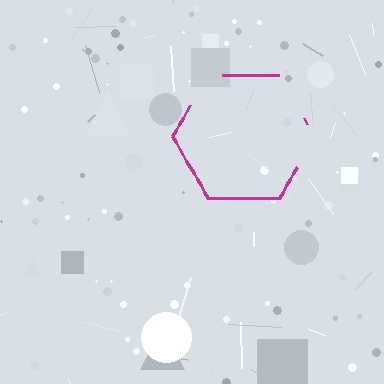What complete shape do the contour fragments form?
The contour fragments form a hexagon.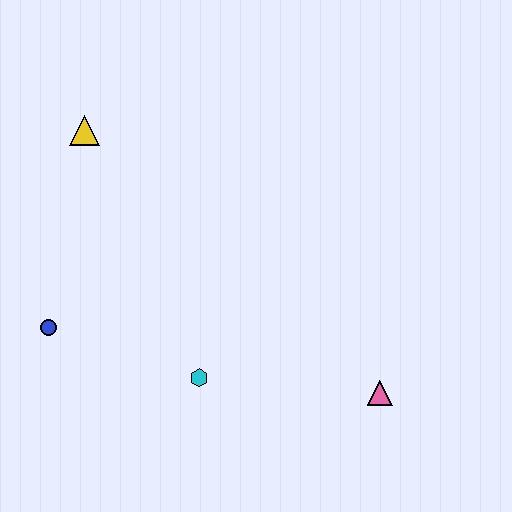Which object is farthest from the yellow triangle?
The pink triangle is farthest from the yellow triangle.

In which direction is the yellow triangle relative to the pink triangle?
The yellow triangle is to the left of the pink triangle.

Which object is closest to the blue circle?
The cyan hexagon is closest to the blue circle.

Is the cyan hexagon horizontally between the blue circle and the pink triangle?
Yes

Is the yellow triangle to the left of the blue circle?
No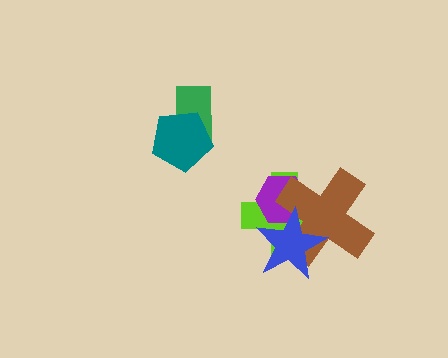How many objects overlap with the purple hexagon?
3 objects overlap with the purple hexagon.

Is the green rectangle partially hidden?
Yes, it is partially covered by another shape.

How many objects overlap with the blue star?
3 objects overlap with the blue star.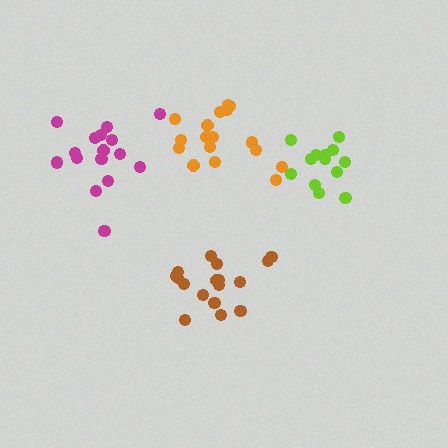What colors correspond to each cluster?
The clusters are colored: magenta, brown, lime, orange.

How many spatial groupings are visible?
There are 4 spatial groupings.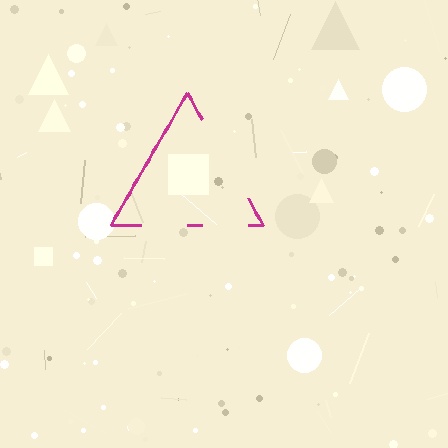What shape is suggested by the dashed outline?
The dashed outline suggests a triangle.